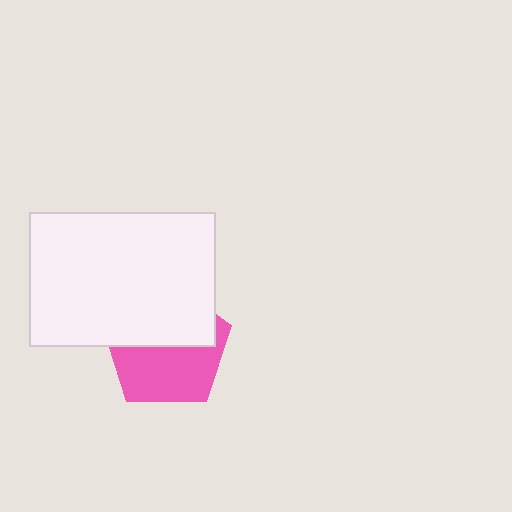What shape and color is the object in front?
The object in front is a white rectangle.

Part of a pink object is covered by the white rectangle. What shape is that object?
It is a pentagon.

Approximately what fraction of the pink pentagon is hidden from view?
Roughly 49% of the pink pentagon is hidden behind the white rectangle.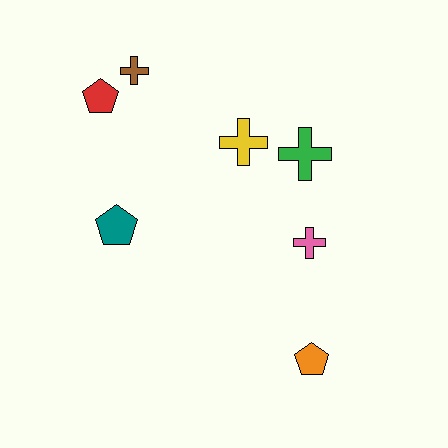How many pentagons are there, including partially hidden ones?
There are 3 pentagons.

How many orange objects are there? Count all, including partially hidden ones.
There is 1 orange object.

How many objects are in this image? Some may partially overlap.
There are 7 objects.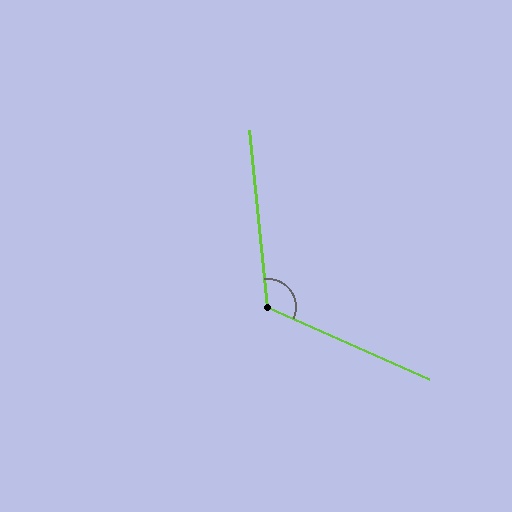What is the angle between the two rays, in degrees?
Approximately 120 degrees.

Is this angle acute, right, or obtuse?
It is obtuse.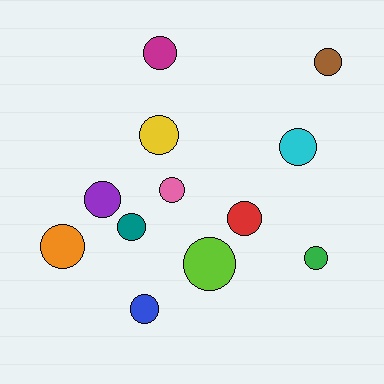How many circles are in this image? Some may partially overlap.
There are 12 circles.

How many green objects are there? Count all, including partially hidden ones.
There is 1 green object.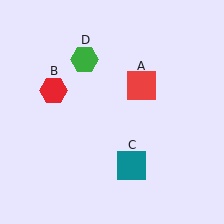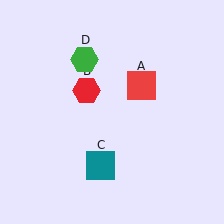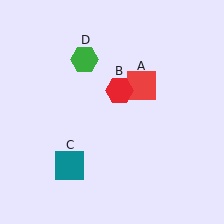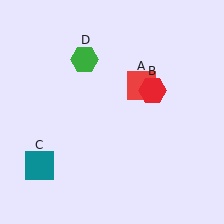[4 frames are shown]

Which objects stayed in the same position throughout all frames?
Red square (object A) and green hexagon (object D) remained stationary.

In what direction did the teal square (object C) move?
The teal square (object C) moved left.